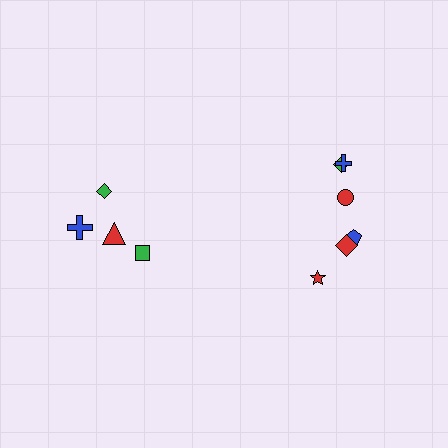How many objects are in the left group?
There are 4 objects.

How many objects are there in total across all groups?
There are 10 objects.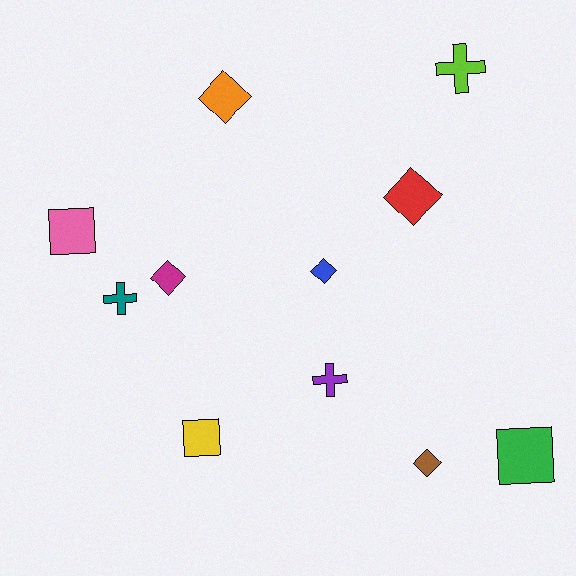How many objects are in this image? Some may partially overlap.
There are 11 objects.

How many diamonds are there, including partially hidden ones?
There are 5 diamonds.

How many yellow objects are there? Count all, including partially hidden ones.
There is 1 yellow object.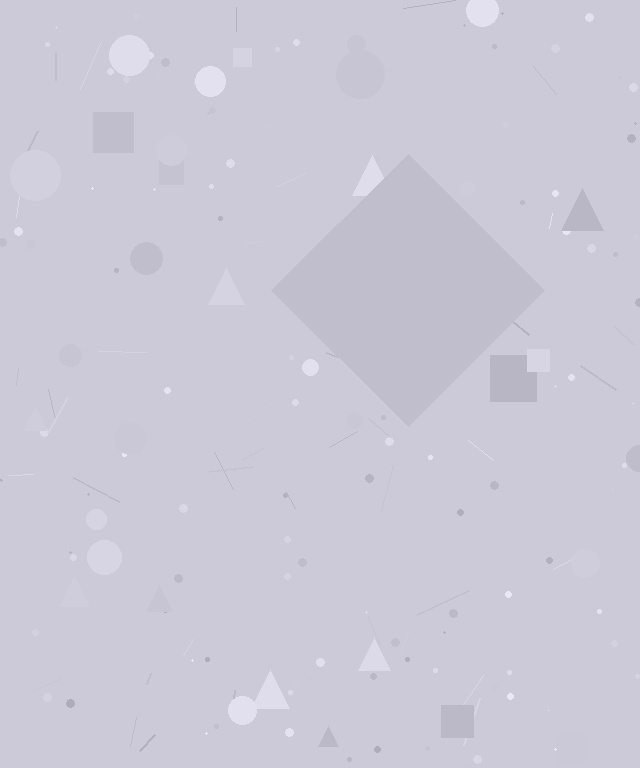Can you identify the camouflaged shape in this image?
The camouflaged shape is a diamond.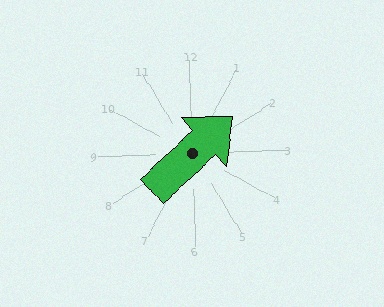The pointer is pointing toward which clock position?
Roughly 2 o'clock.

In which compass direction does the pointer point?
Northeast.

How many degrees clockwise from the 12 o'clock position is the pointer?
Approximately 49 degrees.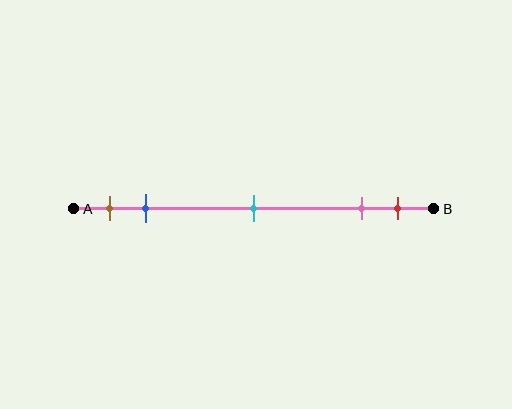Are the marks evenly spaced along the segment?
No, the marks are not evenly spaced.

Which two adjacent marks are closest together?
The pink and red marks are the closest adjacent pair.